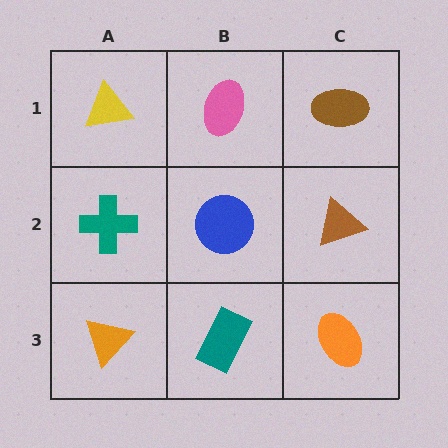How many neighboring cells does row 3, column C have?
2.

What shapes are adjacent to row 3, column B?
A blue circle (row 2, column B), an orange triangle (row 3, column A), an orange ellipse (row 3, column C).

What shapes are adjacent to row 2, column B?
A pink ellipse (row 1, column B), a teal rectangle (row 3, column B), a teal cross (row 2, column A), a brown triangle (row 2, column C).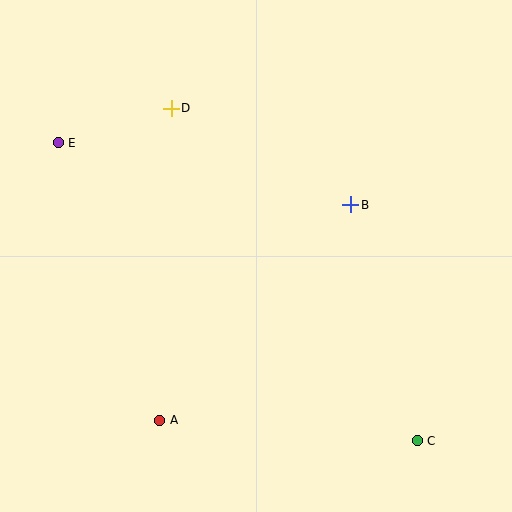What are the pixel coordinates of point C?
Point C is at (417, 441).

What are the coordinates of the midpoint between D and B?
The midpoint between D and B is at (261, 156).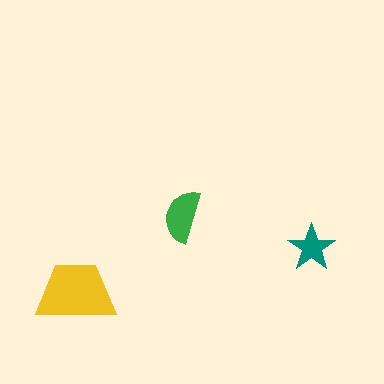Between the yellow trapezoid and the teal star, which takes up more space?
The yellow trapezoid.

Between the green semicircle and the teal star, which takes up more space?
The green semicircle.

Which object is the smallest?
The teal star.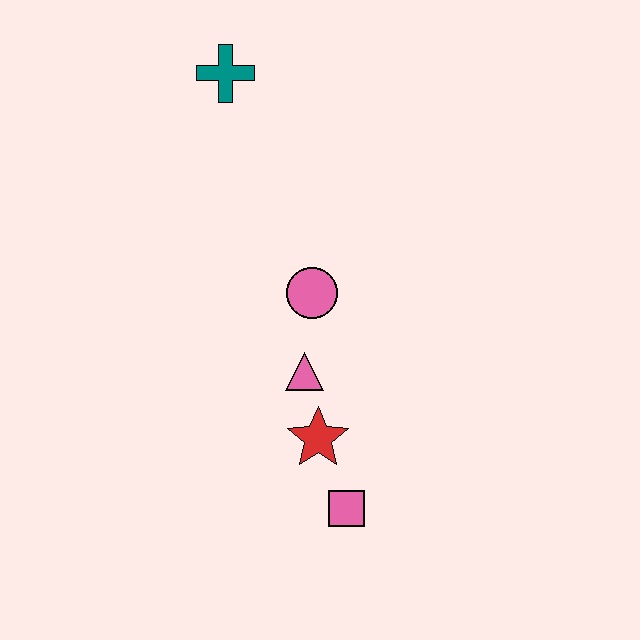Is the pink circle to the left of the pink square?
Yes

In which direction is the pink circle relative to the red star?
The pink circle is above the red star.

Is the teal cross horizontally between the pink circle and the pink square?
No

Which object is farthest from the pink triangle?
The teal cross is farthest from the pink triangle.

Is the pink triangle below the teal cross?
Yes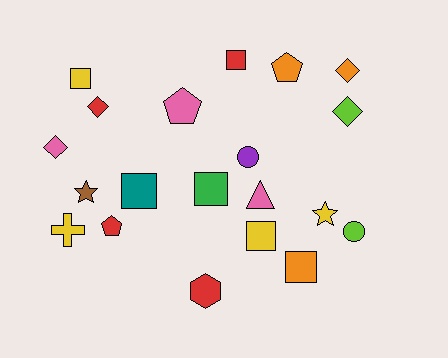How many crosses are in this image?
There is 1 cross.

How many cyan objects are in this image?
There are no cyan objects.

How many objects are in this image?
There are 20 objects.